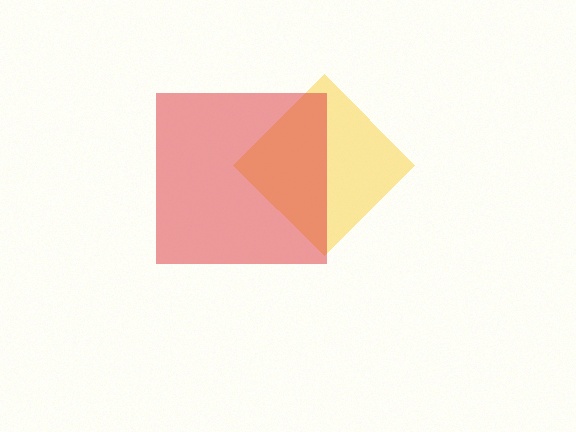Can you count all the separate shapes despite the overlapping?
Yes, there are 2 separate shapes.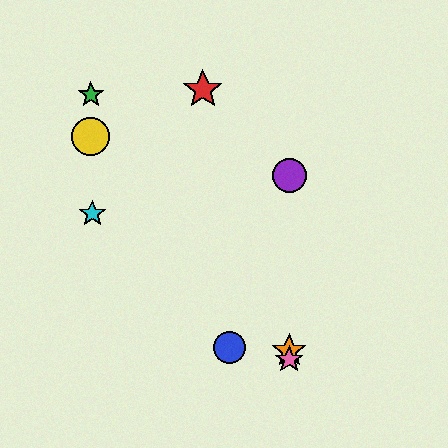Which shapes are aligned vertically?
The purple circle, the orange star, the pink star are aligned vertically.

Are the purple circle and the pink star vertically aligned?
Yes, both are at x≈289.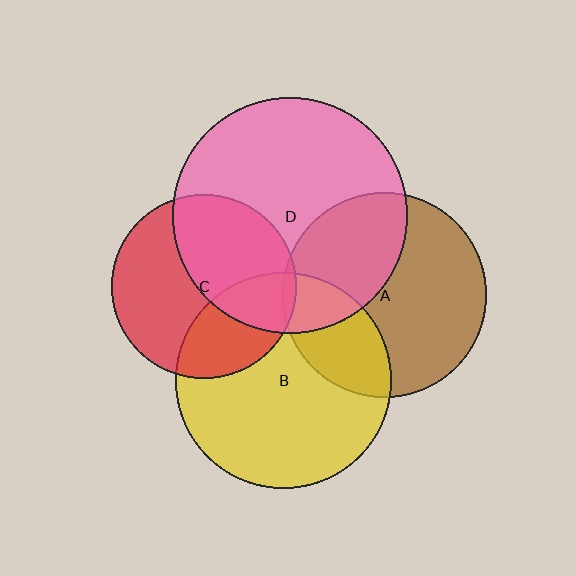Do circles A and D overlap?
Yes.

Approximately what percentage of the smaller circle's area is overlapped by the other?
Approximately 35%.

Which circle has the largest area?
Circle D (pink).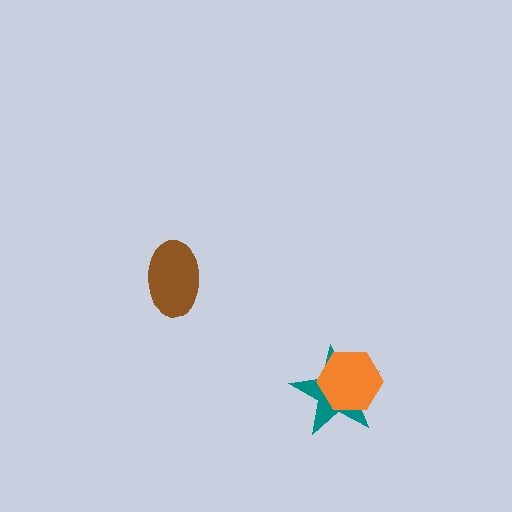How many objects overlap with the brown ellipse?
0 objects overlap with the brown ellipse.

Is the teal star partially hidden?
Yes, it is partially covered by another shape.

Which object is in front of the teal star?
The orange hexagon is in front of the teal star.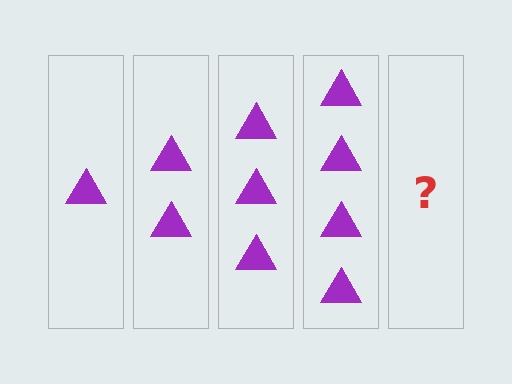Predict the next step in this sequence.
The next step is 5 triangles.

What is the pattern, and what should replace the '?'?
The pattern is that each step adds one more triangle. The '?' should be 5 triangles.